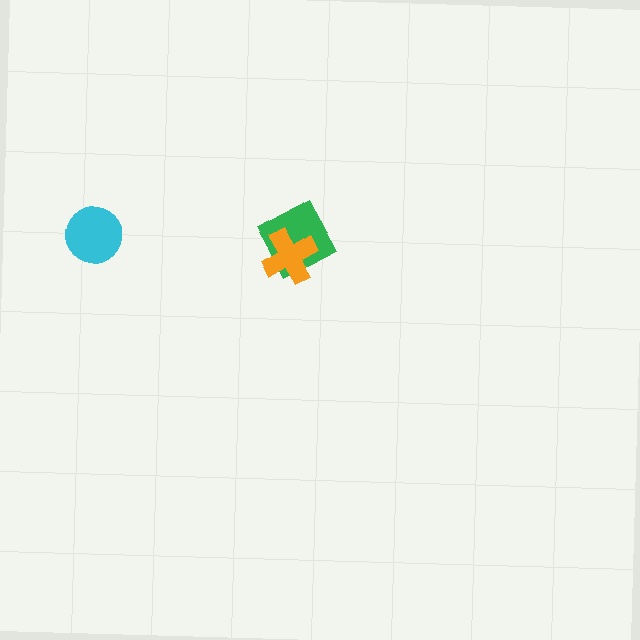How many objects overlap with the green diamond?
1 object overlaps with the green diamond.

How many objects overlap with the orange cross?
1 object overlaps with the orange cross.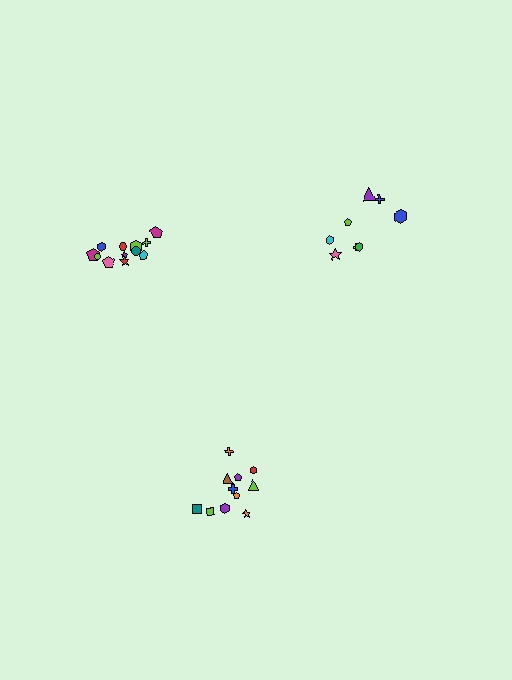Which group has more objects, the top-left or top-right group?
The top-left group.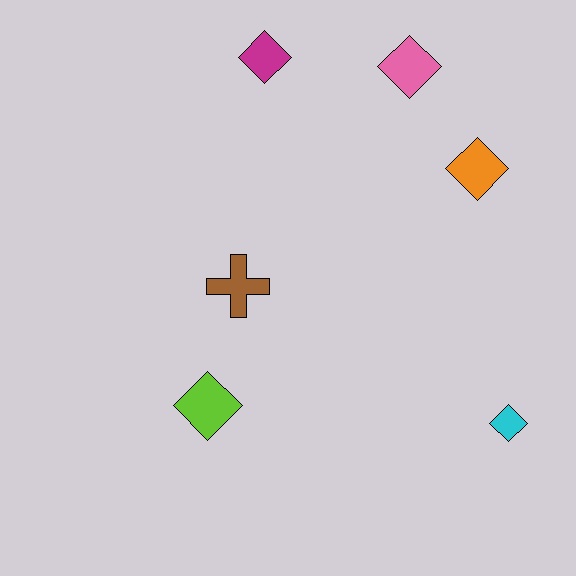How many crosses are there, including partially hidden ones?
There is 1 cross.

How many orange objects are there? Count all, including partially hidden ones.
There is 1 orange object.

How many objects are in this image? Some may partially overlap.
There are 6 objects.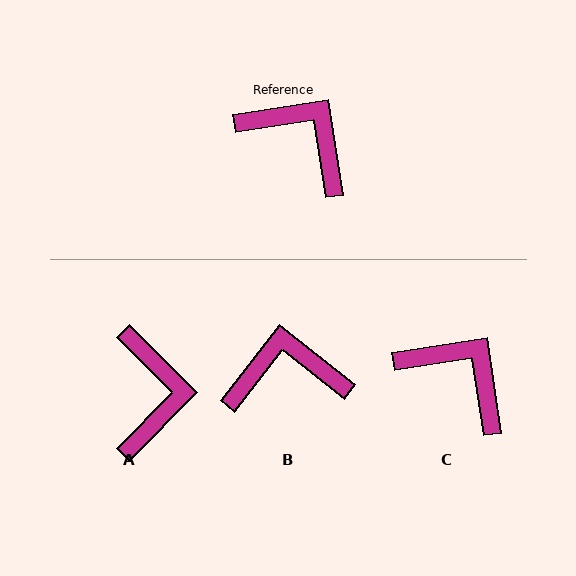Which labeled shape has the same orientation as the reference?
C.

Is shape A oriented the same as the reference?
No, it is off by about 54 degrees.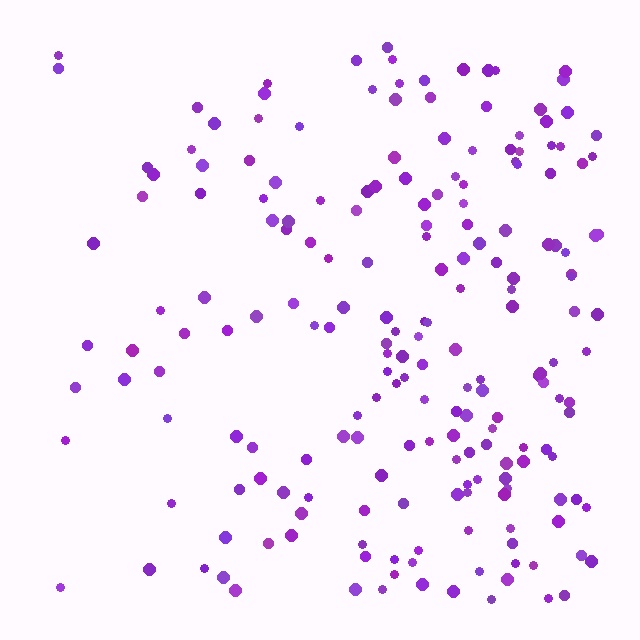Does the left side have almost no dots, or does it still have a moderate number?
Still a moderate number, just noticeably fewer than the right.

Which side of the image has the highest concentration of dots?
The right.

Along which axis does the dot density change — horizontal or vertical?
Horizontal.